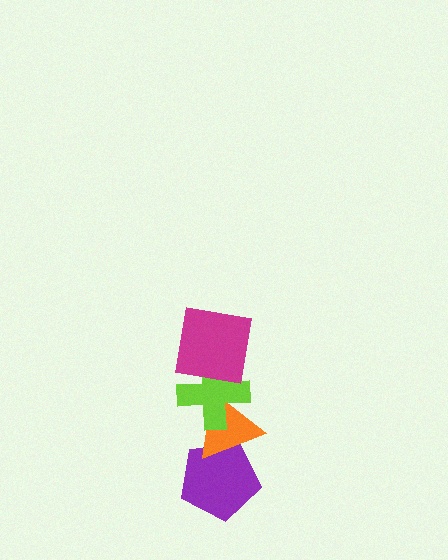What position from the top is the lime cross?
The lime cross is 2nd from the top.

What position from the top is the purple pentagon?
The purple pentagon is 4th from the top.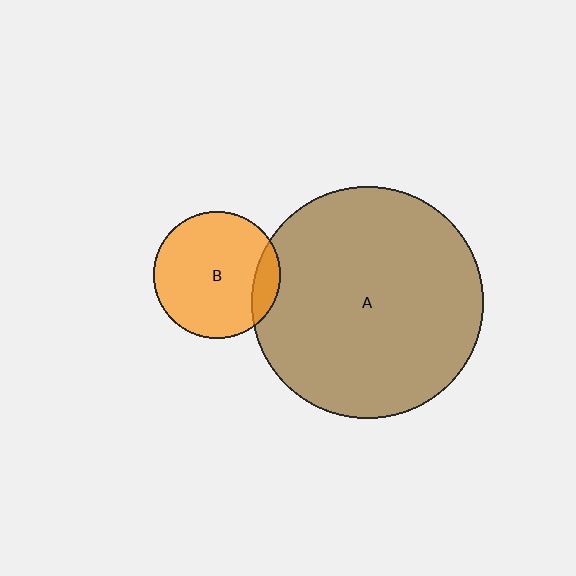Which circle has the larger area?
Circle A (brown).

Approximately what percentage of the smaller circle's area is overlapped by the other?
Approximately 15%.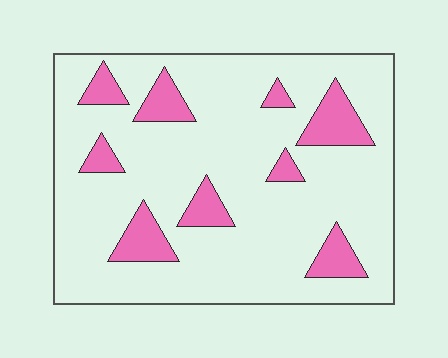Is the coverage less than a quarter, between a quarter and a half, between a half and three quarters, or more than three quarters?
Less than a quarter.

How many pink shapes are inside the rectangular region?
9.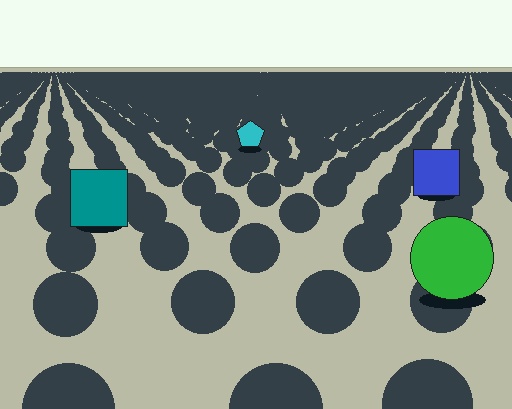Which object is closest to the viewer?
The green circle is closest. The texture marks near it are larger and more spread out.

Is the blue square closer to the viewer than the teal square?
No. The teal square is closer — you can tell from the texture gradient: the ground texture is coarser near it.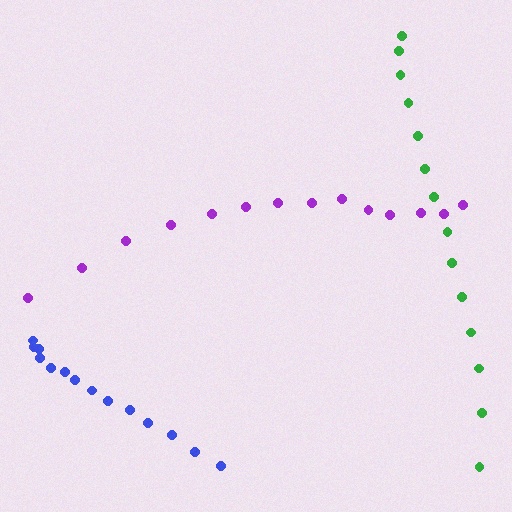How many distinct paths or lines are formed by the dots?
There are 3 distinct paths.